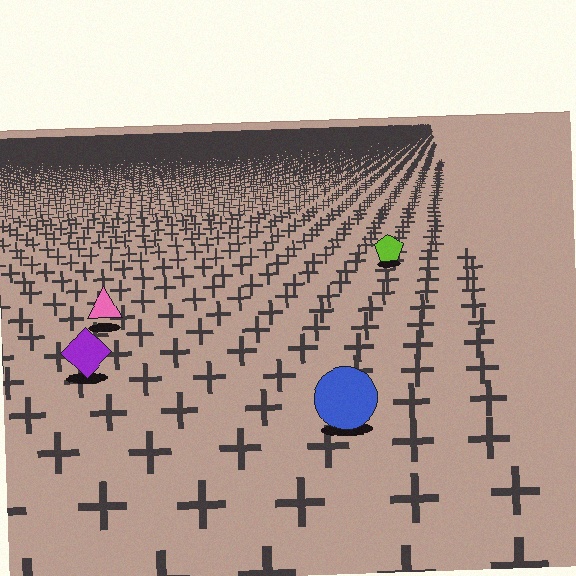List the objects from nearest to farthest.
From nearest to farthest: the blue circle, the purple diamond, the pink triangle, the lime pentagon.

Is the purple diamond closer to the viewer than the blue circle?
No. The blue circle is closer — you can tell from the texture gradient: the ground texture is coarser near it.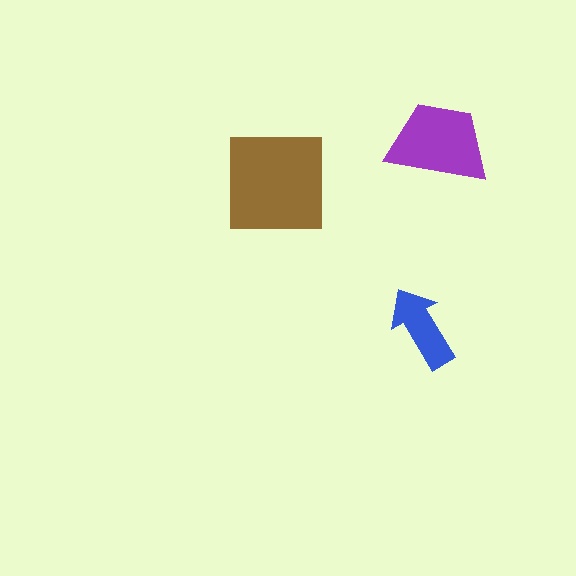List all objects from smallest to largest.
The blue arrow, the purple trapezoid, the brown square.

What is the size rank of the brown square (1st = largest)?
1st.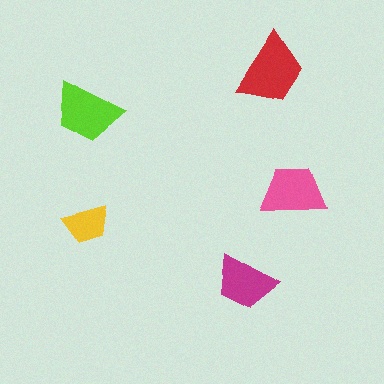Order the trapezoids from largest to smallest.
the red one, the lime one, the pink one, the magenta one, the yellow one.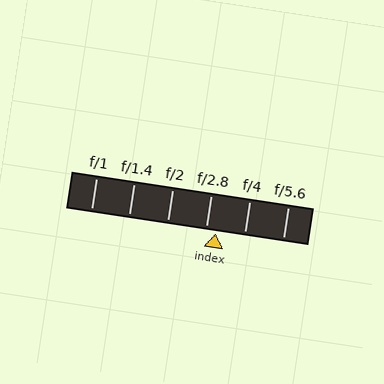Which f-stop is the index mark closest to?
The index mark is closest to f/2.8.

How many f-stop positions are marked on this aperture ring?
There are 6 f-stop positions marked.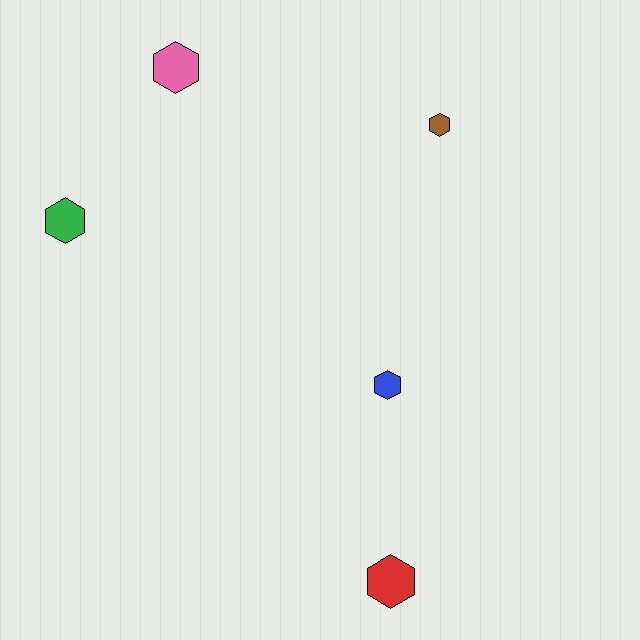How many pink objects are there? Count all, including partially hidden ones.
There is 1 pink object.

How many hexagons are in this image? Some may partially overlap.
There are 5 hexagons.